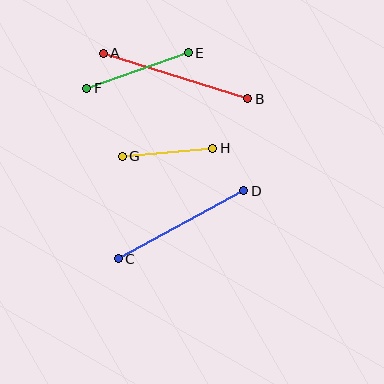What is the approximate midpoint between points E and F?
The midpoint is at approximately (137, 71) pixels.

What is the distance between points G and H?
The distance is approximately 91 pixels.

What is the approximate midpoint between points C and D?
The midpoint is at approximately (181, 225) pixels.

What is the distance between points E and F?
The distance is approximately 107 pixels.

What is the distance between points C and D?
The distance is approximately 143 pixels.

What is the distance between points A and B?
The distance is approximately 152 pixels.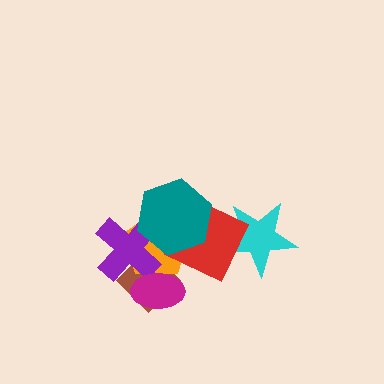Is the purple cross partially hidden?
Yes, it is partially covered by another shape.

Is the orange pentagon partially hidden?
Yes, it is partially covered by another shape.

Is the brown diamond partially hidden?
Yes, it is partially covered by another shape.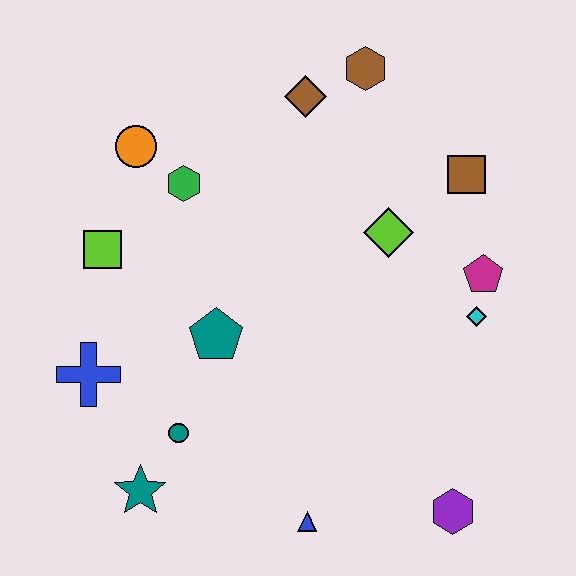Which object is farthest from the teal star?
The brown hexagon is farthest from the teal star.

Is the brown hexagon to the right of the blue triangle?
Yes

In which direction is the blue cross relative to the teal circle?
The blue cross is to the left of the teal circle.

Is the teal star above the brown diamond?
No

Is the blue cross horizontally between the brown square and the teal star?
No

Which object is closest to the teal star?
The teal circle is closest to the teal star.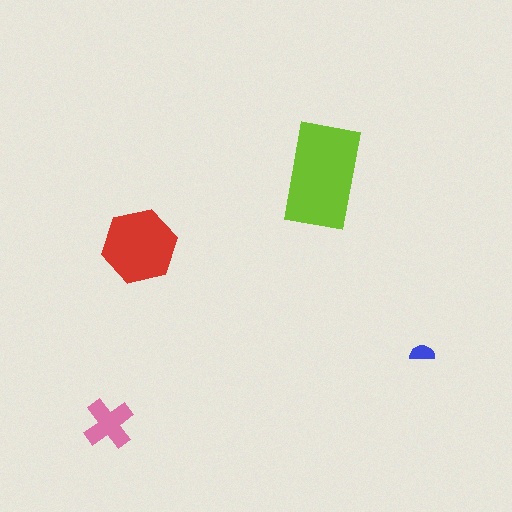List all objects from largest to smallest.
The lime rectangle, the red hexagon, the pink cross, the blue semicircle.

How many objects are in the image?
There are 4 objects in the image.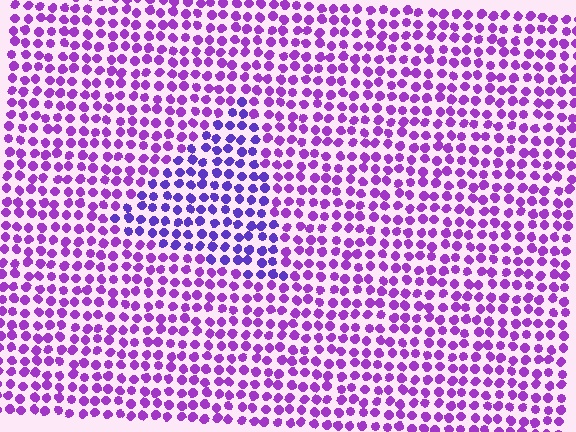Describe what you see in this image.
The image is filled with small purple elements in a uniform arrangement. A triangle-shaped region is visible where the elements are tinted to a slightly different hue, forming a subtle color boundary.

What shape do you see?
I see a triangle.